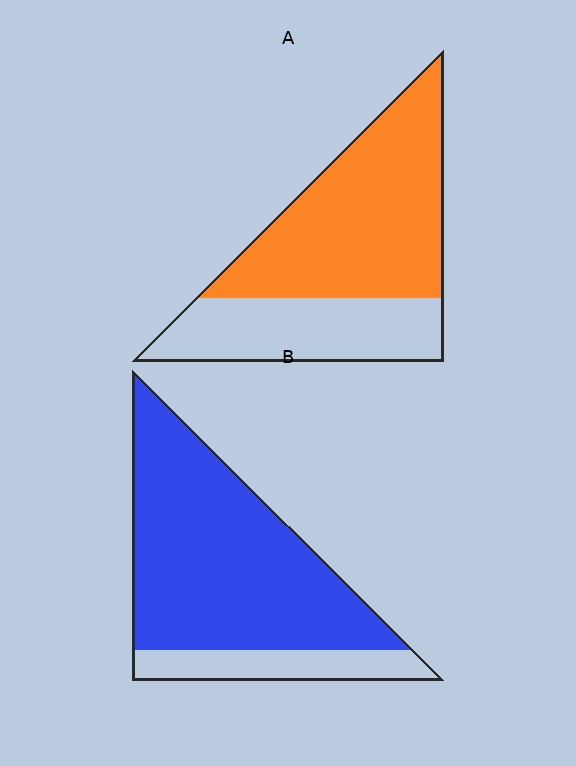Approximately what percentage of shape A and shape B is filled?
A is approximately 65% and B is approximately 80%.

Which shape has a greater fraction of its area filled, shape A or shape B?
Shape B.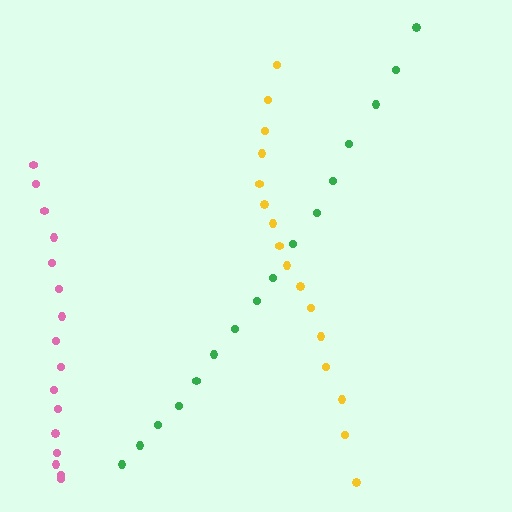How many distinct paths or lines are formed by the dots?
There are 3 distinct paths.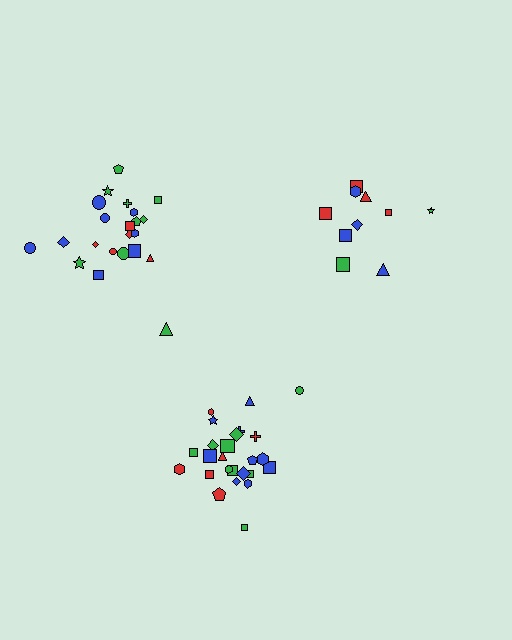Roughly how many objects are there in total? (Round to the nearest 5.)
Roughly 55 objects in total.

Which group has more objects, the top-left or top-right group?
The top-left group.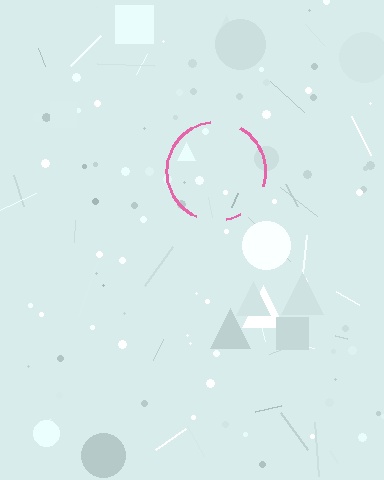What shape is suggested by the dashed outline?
The dashed outline suggests a circle.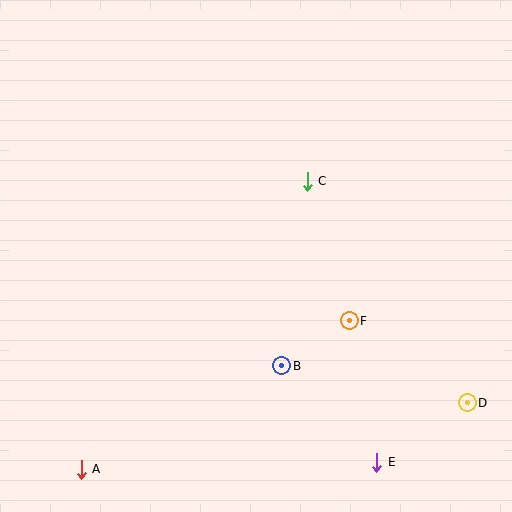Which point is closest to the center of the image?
Point C at (307, 181) is closest to the center.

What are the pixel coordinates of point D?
Point D is at (467, 403).